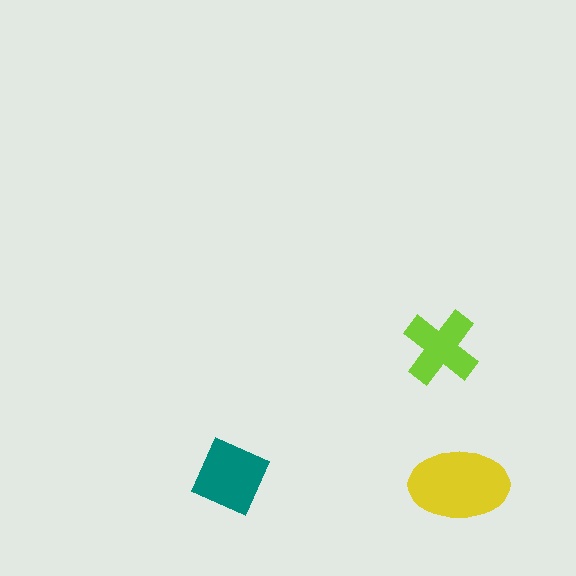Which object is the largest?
The yellow ellipse.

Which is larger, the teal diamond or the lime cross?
The teal diamond.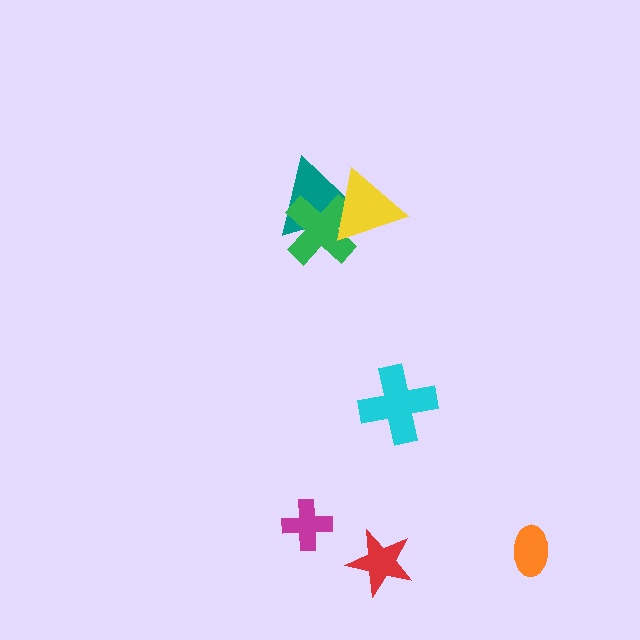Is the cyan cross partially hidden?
No, no other shape covers it.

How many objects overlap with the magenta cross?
0 objects overlap with the magenta cross.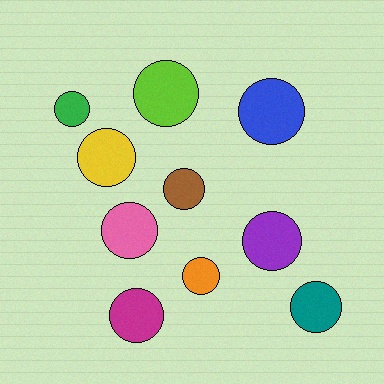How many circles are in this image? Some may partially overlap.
There are 10 circles.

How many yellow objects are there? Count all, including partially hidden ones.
There is 1 yellow object.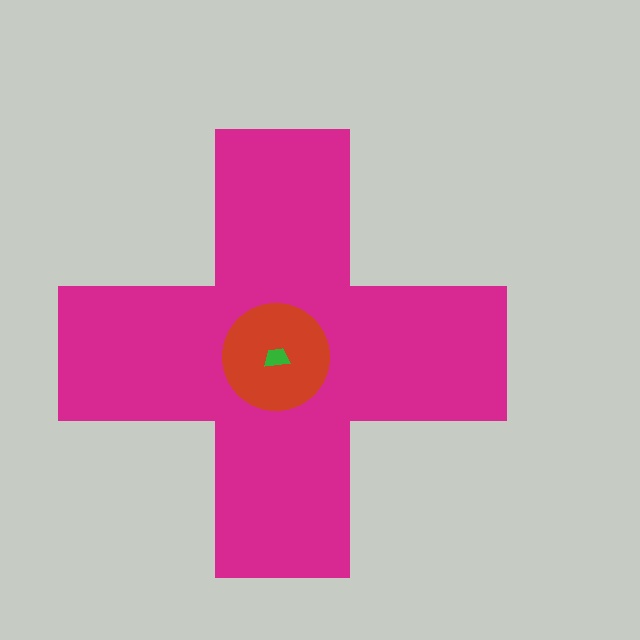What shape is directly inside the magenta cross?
The red circle.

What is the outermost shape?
The magenta cross.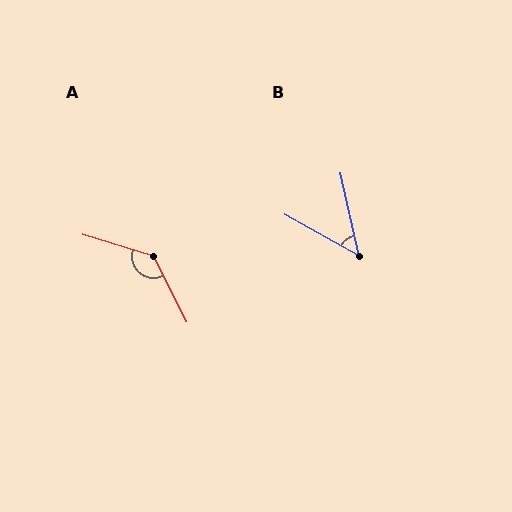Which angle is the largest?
A, at approximately 134 degrees.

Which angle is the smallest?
B, at approximately 48 degrees.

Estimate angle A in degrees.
Approximately 134 degrees.